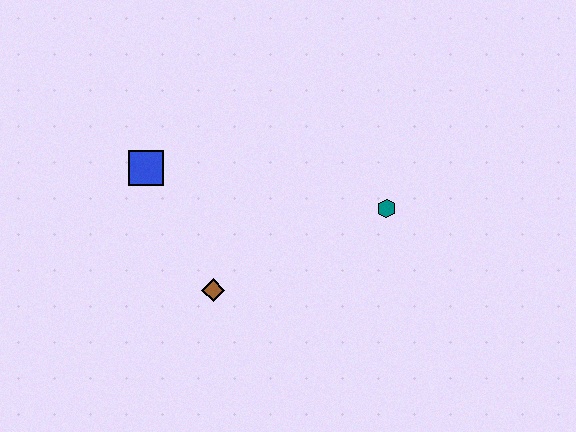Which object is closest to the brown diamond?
The blue square is closest to the brown diamond.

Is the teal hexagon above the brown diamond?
Yes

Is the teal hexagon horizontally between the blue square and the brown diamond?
No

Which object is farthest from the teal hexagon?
The blue square is farthest from the teal hexagon.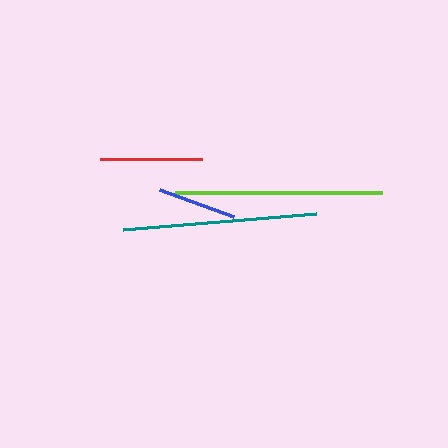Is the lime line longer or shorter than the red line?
The lime line is longer than the red line.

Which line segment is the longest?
The lime line is the longest at approximately 207 pixels.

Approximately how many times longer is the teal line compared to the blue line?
The teal line is approximately 2.4 times the length of the blue line.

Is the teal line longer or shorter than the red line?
The teal line is longer than the red line.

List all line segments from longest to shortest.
From longest to shortest: lime, teal, red, blue.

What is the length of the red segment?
The red segment is approximately 102 pixels long.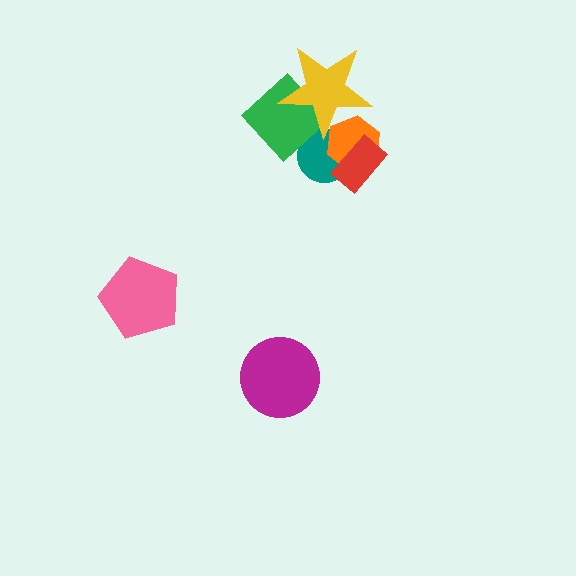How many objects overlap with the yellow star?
3 objects overlap with the yellow star.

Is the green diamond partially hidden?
Yes, it is partially covered by another shape.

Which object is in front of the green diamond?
The yellow star is in front of the green diamond.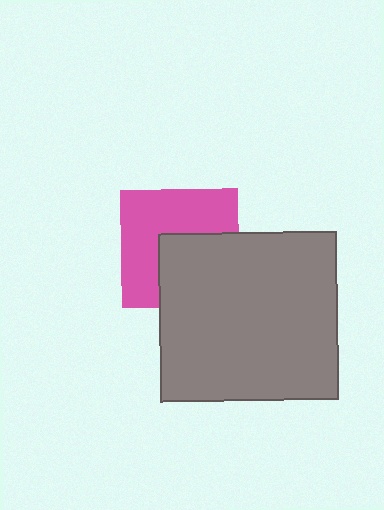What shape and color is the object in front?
The object in front is a gray rectangle.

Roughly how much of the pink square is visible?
About half of it is visible (roughly 56%).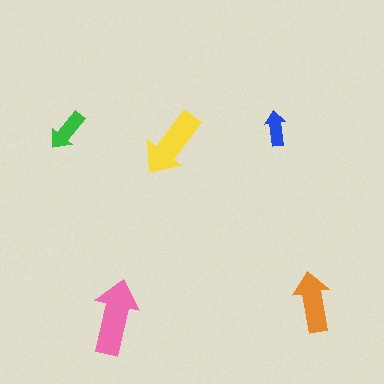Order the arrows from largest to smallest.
the pink one, the yellow one, the orange one, the green one, the blue one.